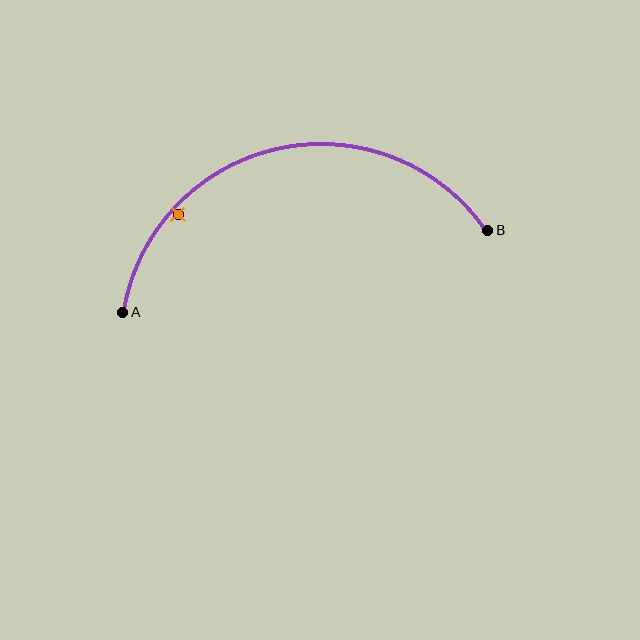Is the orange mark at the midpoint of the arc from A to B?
No — the orange mark does not lie on the arc at all. It sits slightly inside the curve.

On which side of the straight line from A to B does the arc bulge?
The arc bulges above the straight line connecting A and B.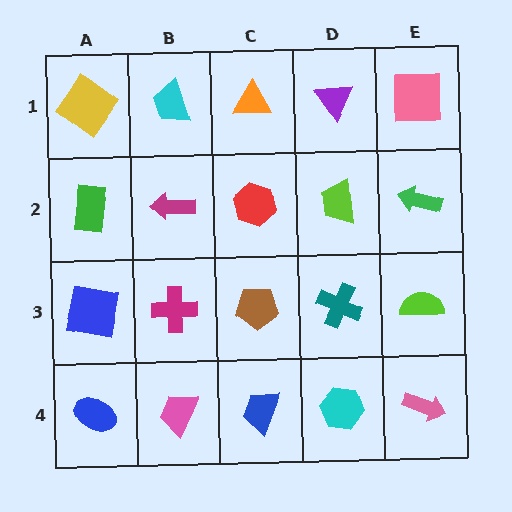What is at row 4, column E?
A pink arrow.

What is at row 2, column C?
A red hexagon.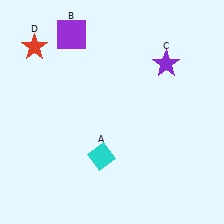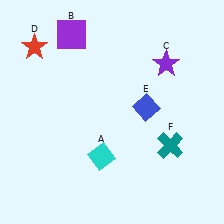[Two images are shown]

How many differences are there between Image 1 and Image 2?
There are 2 differences between the two images.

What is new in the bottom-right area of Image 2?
A teal cross (F) was added in the bottom-right area of Image 2.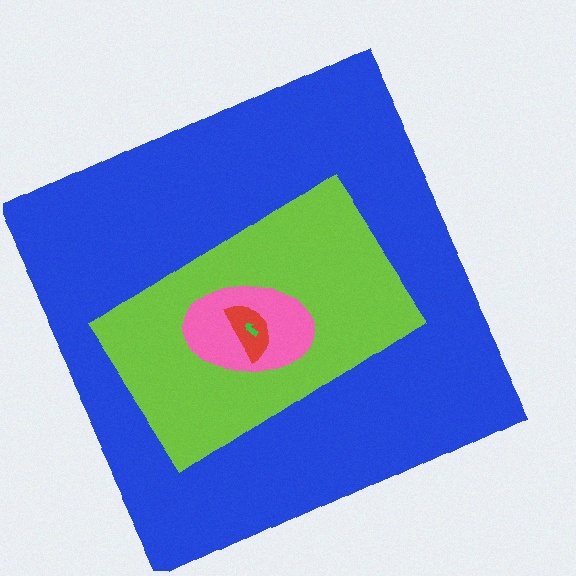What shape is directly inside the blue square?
The lime rectangle.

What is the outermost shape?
The blue square.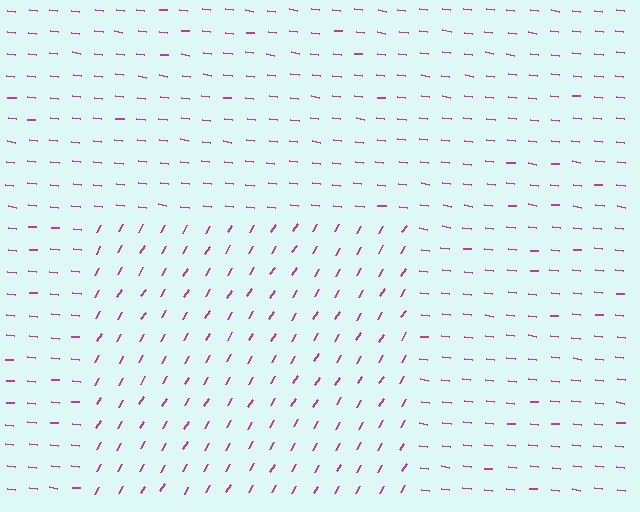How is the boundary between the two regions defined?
The boundary is defined purely by a change in line orientation (approximately 65 degrees difference). All lines are the same color and thickness.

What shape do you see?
I see a rectangle.